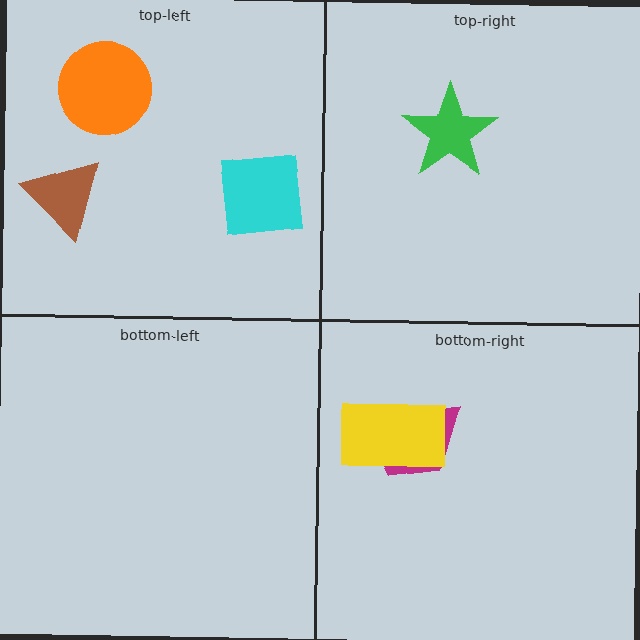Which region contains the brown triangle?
The top-left region.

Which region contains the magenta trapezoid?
The bottom-right region.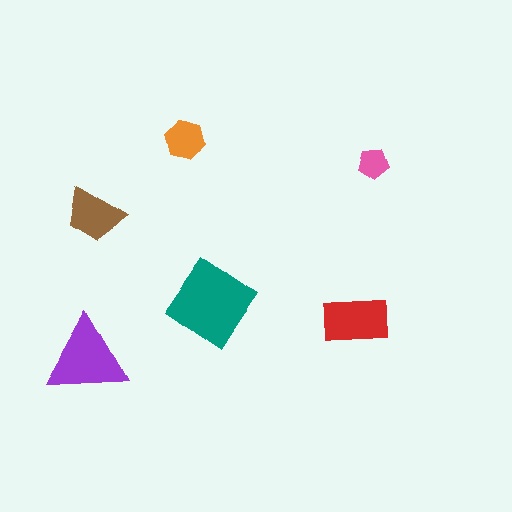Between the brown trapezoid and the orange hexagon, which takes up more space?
The brown trapezoid.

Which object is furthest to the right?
The pink pentagon is rightmost.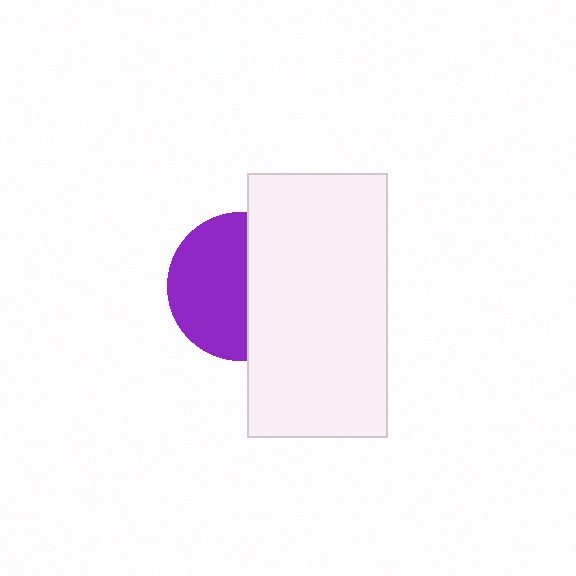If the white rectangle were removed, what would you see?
You would see the complete purple circle.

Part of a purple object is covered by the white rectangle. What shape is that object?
It is a circle.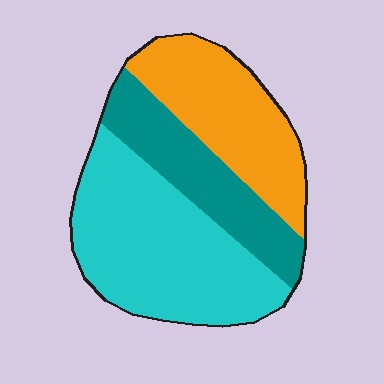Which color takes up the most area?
Cyan, at roughly 45%.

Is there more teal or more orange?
Orange.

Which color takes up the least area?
Teal, at roughly 25%.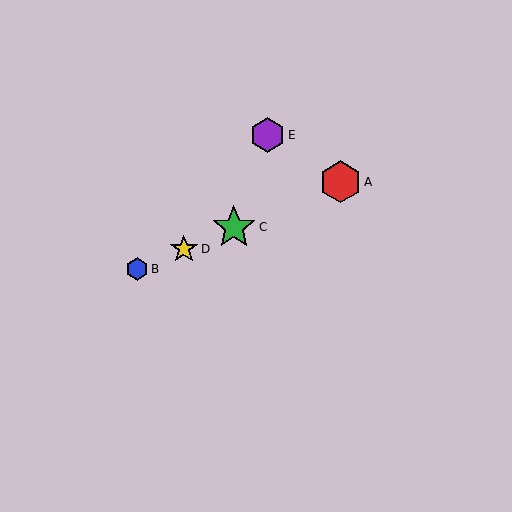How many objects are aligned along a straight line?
4 objects (A, B, C, D) are aligned along a straight line.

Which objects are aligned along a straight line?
Objects A, B, C, D are aligned along a straight line.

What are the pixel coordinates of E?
Object E is at (267, 135).